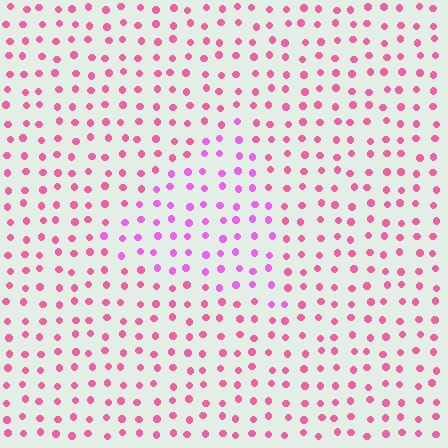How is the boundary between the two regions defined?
The boundary is defined purely by a slight shift in hue (about 32 degrees). Spacing, size, and orientation are identical on both sides.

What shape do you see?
I see a triangle.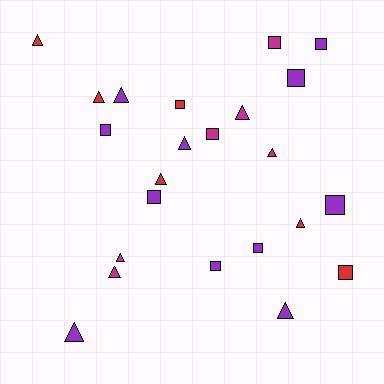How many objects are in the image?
There are 23 objects.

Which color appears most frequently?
Purple, with 11 objects.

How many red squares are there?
There are 2 red squares.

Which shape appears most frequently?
Triangle, with 12 objects.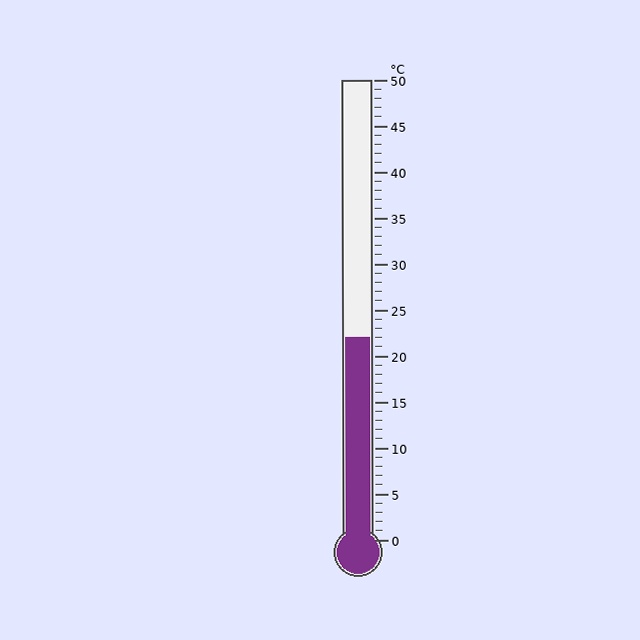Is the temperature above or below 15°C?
The temperature is above 15°C.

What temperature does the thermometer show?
The thermometer shows approximately 22°C.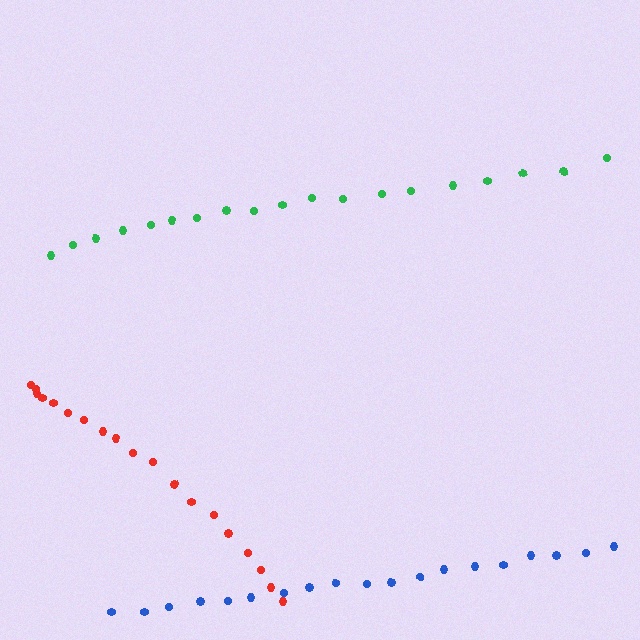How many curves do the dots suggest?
There are 3 distinct paths.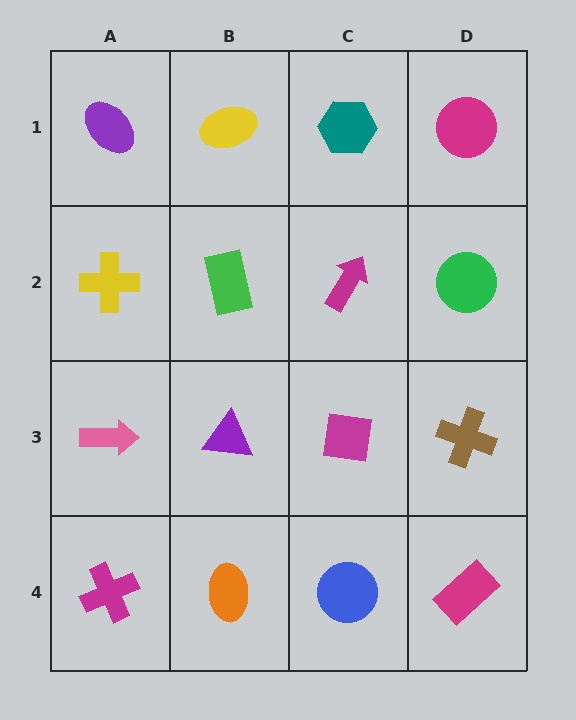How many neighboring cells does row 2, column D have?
3.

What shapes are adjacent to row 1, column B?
A green rectangle (row 2, column B), a purple ellipse (row 1, column A), a teal hexagon (row 1, column C).